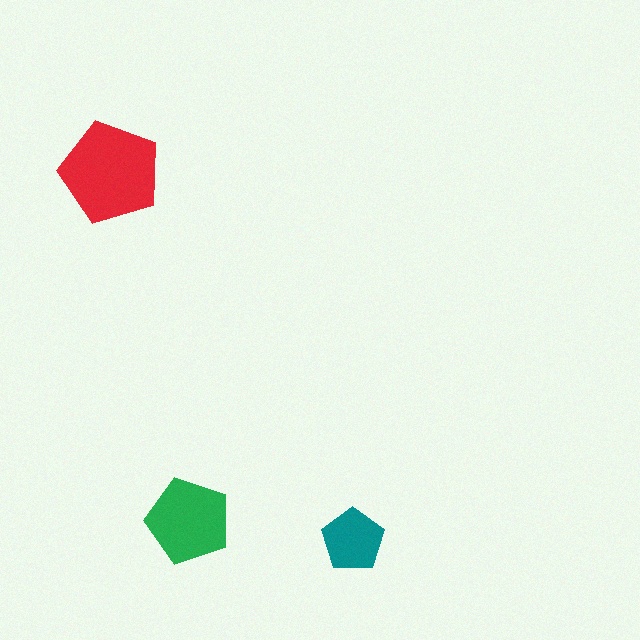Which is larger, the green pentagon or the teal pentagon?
The green one.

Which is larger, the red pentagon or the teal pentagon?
The red one.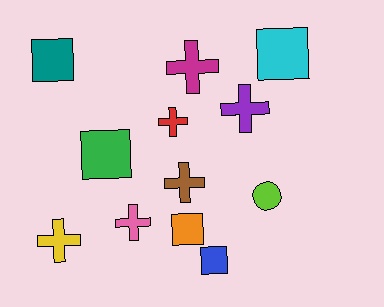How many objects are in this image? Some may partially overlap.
There are 12 objects.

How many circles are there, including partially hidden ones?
There is 1 circle.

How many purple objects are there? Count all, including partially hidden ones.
There is 1 purple object.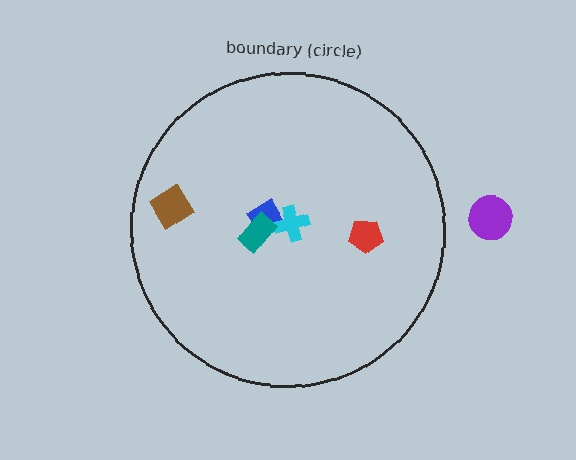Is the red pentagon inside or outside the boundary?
Inside.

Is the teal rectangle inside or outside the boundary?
Inside.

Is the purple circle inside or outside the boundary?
Outside.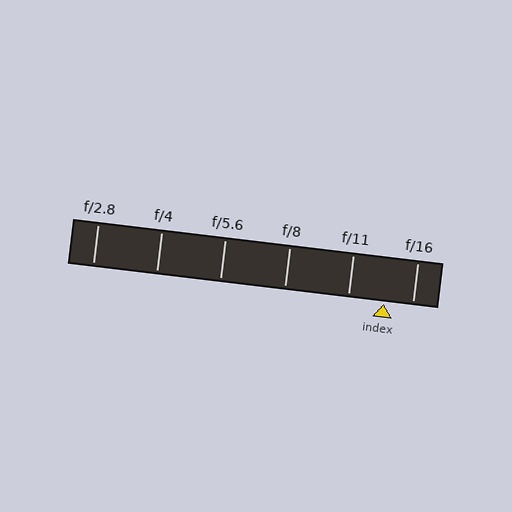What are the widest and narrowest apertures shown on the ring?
The widest aperture shown is f/2.8 and the narrowest is f/16.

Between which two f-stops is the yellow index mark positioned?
The index mark is between f/11 and f/16.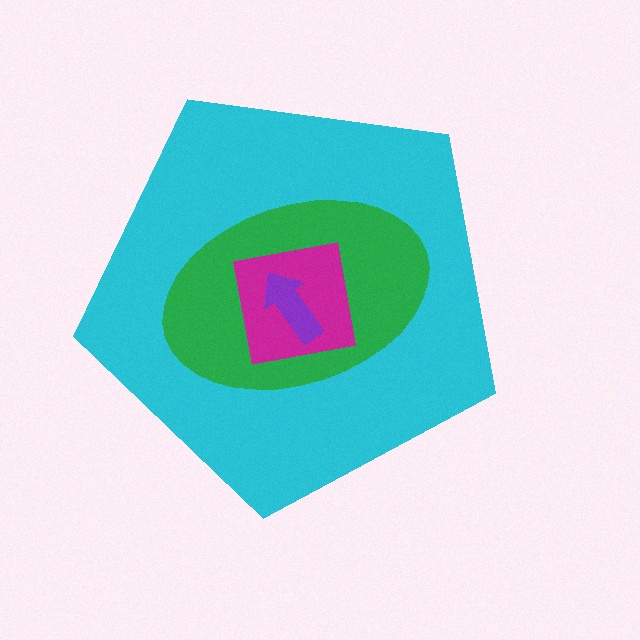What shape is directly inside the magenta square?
The purple arrow.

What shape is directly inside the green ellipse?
The magenta square.